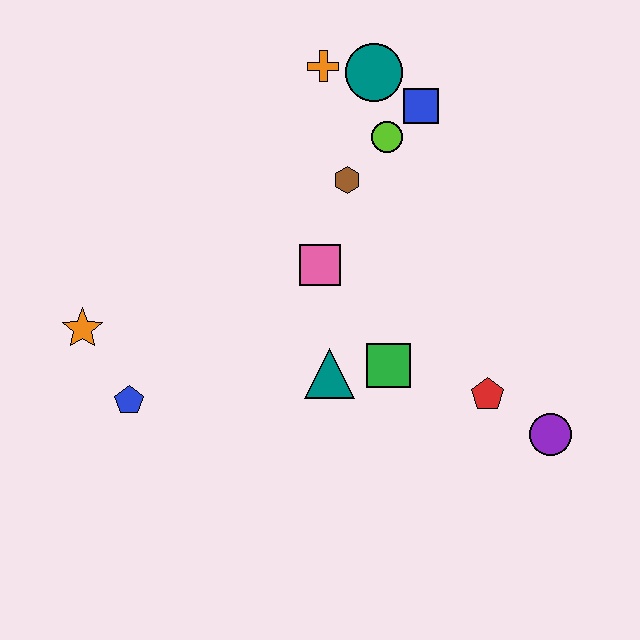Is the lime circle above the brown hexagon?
Yes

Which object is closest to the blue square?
The lime circle is closest to the blue square.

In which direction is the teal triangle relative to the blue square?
The teal triangle is below the blue square.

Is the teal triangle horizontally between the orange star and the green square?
Yes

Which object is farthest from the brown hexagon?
The purple circle is farthest from the brown hexagon.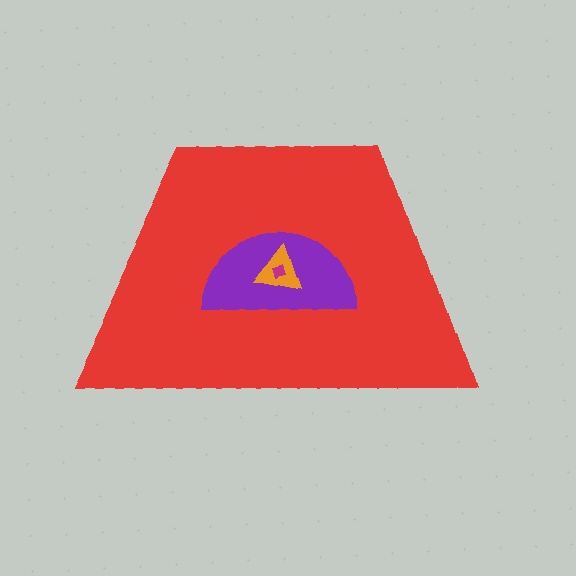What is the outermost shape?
The red trapezoid.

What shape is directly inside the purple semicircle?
The orange triangle.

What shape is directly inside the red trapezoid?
The purple semicircle.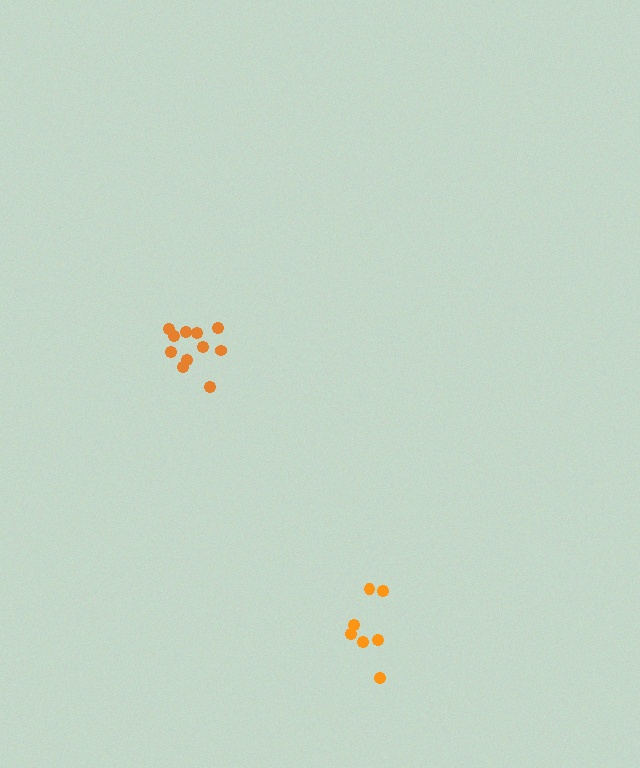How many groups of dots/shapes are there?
There are 2 groups.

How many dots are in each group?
Group 1: 7 dots, Group 2: 11 dots (18 total).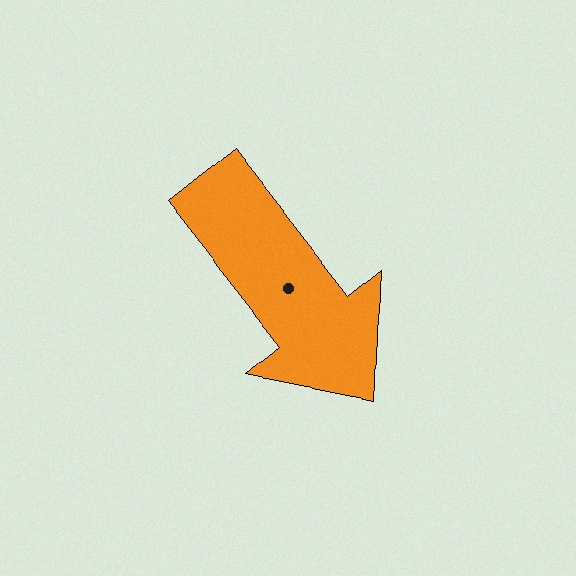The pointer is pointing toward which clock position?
Roughly 5 o'clock.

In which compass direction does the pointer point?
Southeast.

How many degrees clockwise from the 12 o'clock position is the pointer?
Approximately 142 degrees.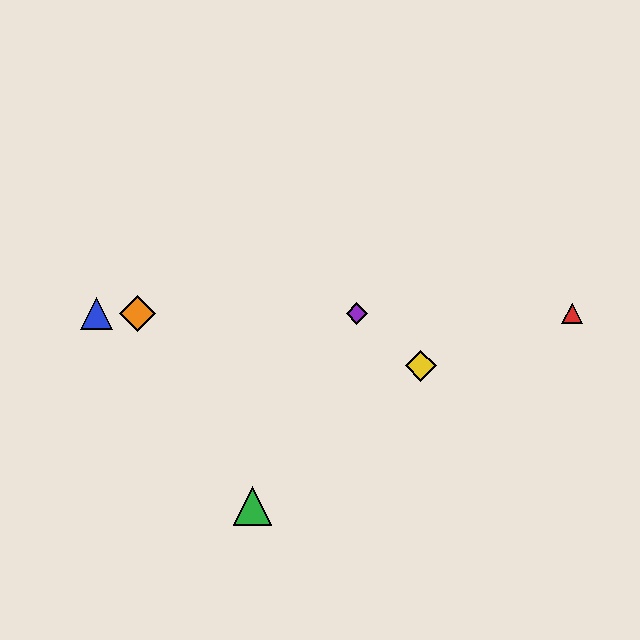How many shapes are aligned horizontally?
4 shapes (the red triangle, the blue triangle, the purple diamond, the orange diamond) are aligned horizontally.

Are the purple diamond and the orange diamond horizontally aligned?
Yes, both are at y≈313.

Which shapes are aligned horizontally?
The red triangle, the blue triangle, the purple diamond, the orange diamond are aligned horizontally.